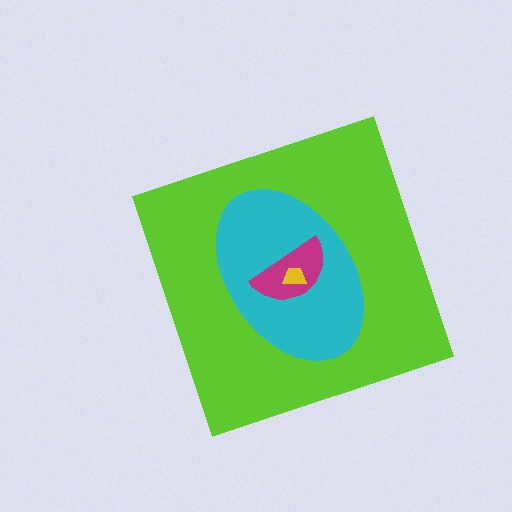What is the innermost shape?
The yellow trapezoid.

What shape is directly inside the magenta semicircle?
The yellow trapezoid.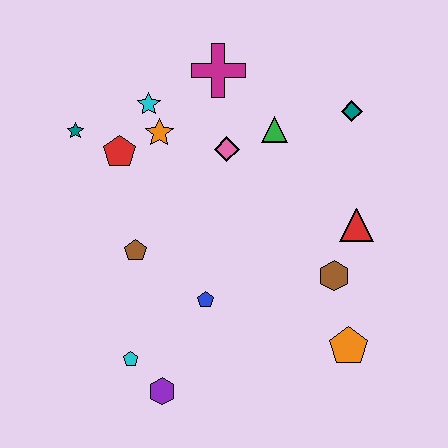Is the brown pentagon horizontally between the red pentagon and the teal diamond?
Yes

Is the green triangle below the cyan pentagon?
No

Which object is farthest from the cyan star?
The orange pentagon is farthest from the cyan star.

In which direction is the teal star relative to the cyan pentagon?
The teal star is above the cyan pentagon.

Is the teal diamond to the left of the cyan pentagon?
No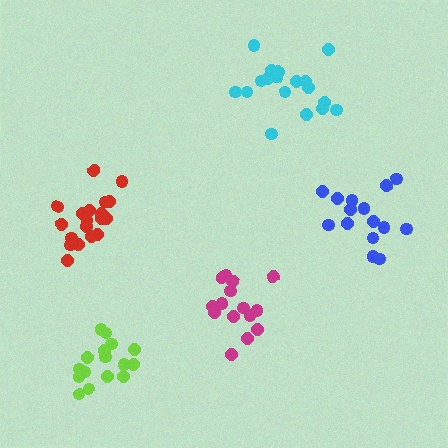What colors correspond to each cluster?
The clusters are colored: blue, magenta, lime, red, cyan.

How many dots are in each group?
Group 1: 15 dots, Group 2: 15 dots, Group 3: 17 dots, Group 4: 19 dots, Group 5: 18 dots (84 total).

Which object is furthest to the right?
The blue cluster is rightmost.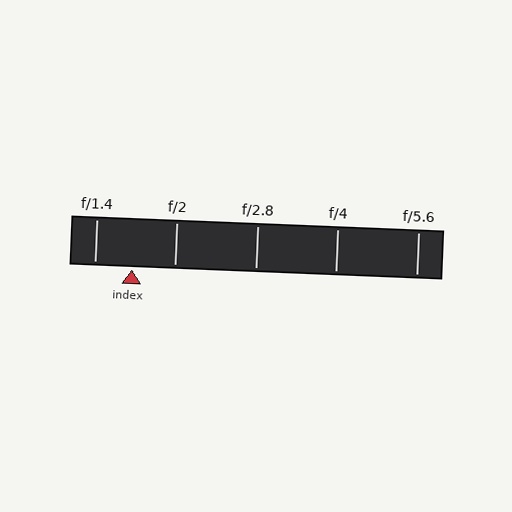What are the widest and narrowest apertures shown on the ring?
The widest aperture shown is f/1.4 and the narrowest is f/5.6.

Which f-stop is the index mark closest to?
The index mark is closest to f/1.4.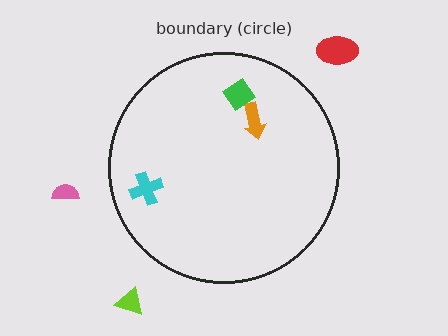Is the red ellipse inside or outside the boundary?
Outside.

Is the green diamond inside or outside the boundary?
Inside.